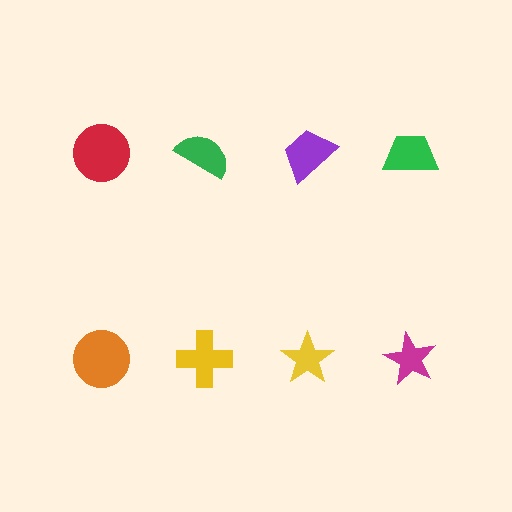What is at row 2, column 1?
An orange circle.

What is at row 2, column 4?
A magenta star.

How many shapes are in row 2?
4 shapes.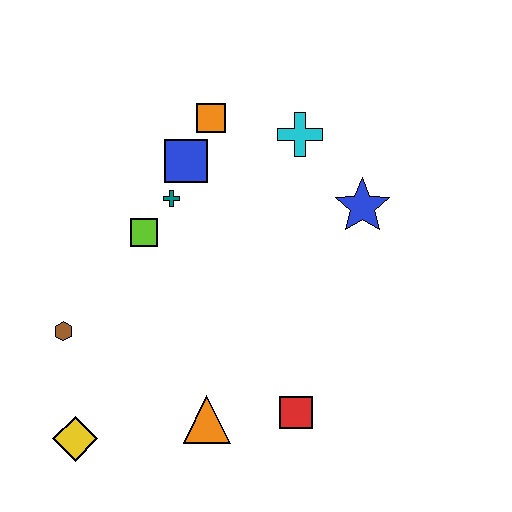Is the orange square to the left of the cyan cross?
Yes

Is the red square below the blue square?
Yes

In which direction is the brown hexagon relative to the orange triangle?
The brown hexagon is to the left of the orange triangle.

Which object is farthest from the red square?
The orange square is farthest from the red square.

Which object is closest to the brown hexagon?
The yellow diamond is closest to the brown hexagon.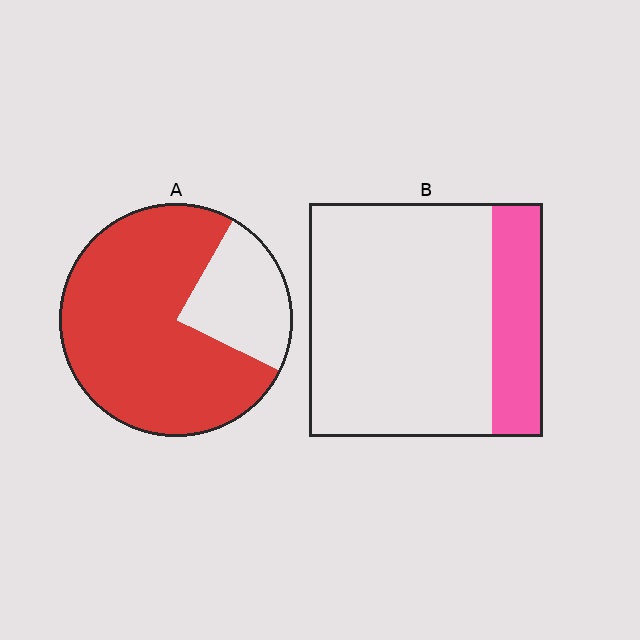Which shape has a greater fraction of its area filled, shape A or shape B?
Shape A.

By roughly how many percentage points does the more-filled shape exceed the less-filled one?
By roughly 55 percentage points (A over B).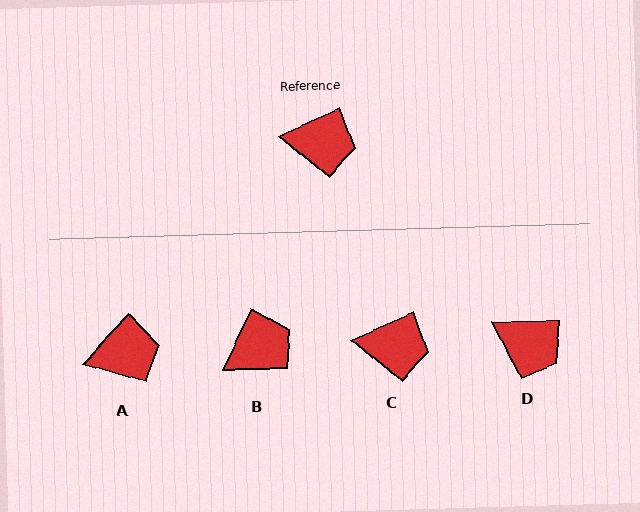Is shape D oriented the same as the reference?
No, it is off by about 25 degrees.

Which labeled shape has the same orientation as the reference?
C.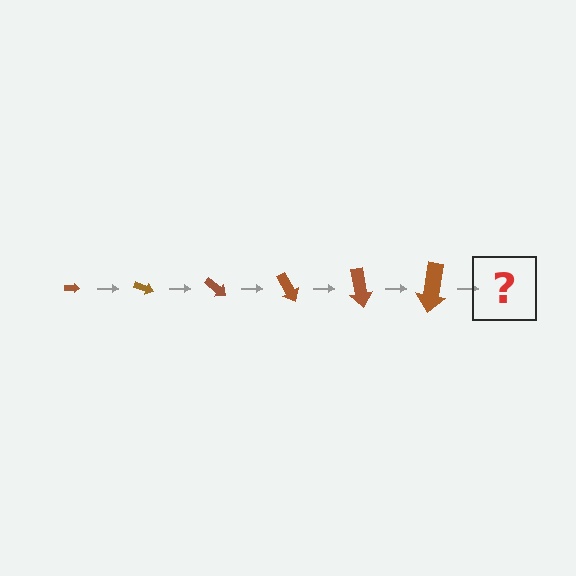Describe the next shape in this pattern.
It should be an arrow, larger than the previous one and rotated 120 degrees from the start.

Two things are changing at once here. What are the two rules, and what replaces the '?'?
The two rules are that the arrow grows larger each step and it rotates 20 degrees each step. The '?' should be an arrow, larger than the previous one and rotated 120 degrees from the start.